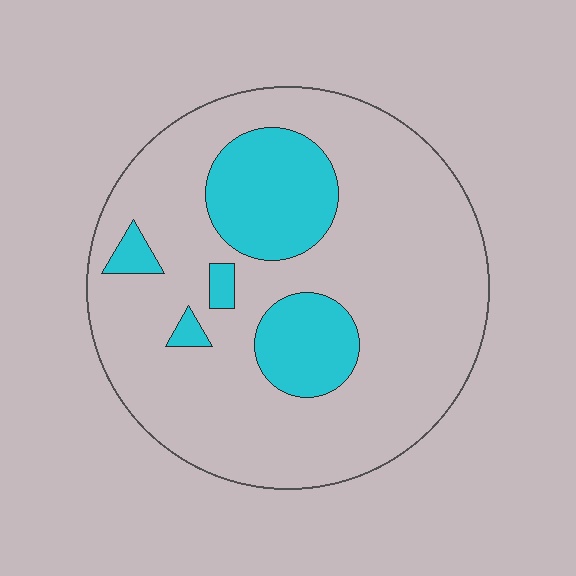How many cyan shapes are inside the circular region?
5.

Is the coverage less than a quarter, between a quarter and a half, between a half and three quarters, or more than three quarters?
Less than a quarter.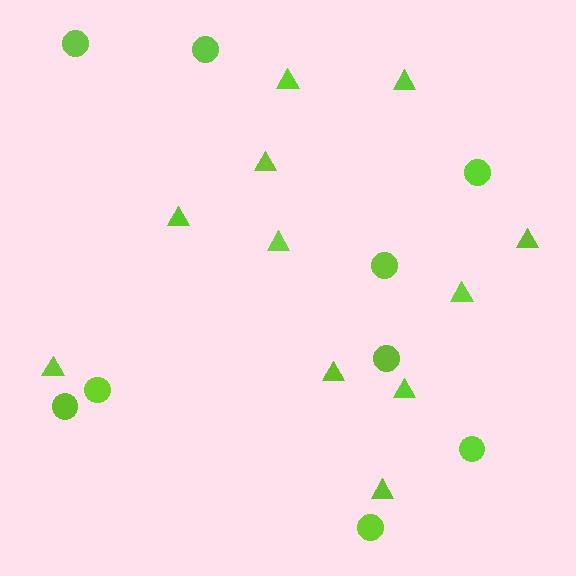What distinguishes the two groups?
There are 2 groups: one group of triangles (11) and one group of circles (9).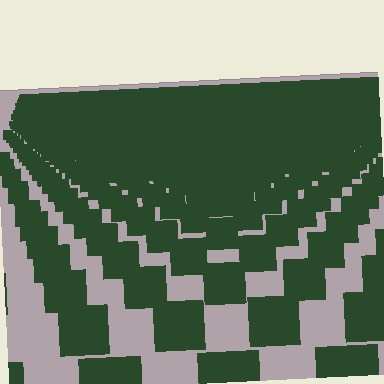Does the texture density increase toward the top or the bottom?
Density increases toward the top.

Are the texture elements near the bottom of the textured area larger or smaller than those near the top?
Larger. Near the bottom, elements are closer to the viewer and appear at a bigger on-screen size.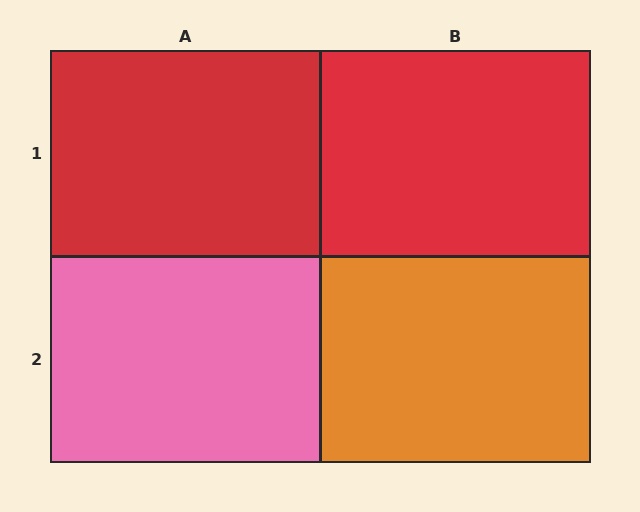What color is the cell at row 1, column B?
Red.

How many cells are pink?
1 cell is pink.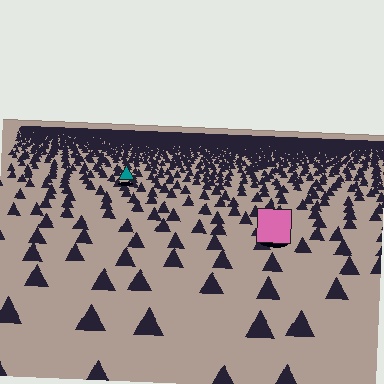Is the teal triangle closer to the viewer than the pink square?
No. The pink square is closer — you can tell from the texture gradient: the ground texture is coarser near it.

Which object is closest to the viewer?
The pink square is closest. The texture marks near it are larger and more spread out.